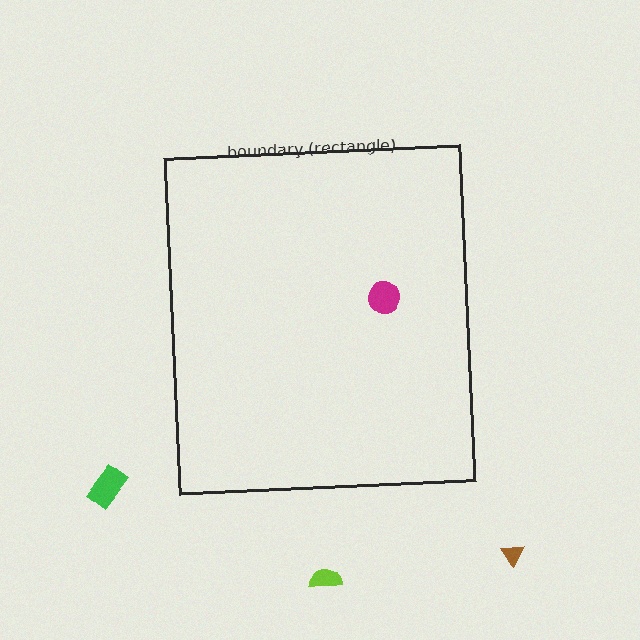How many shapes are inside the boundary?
1 inside, 3 outside.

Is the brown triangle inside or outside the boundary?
Outside.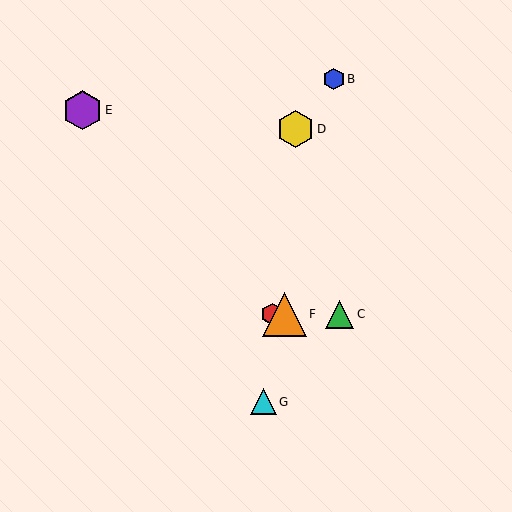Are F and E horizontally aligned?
No, F is at y≈314 and E is at y≈110.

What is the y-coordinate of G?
Object G is at y≈402.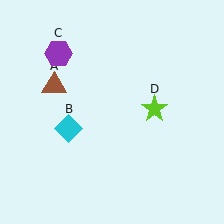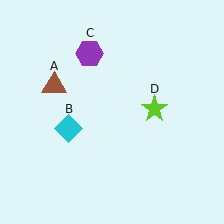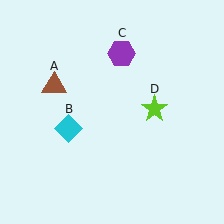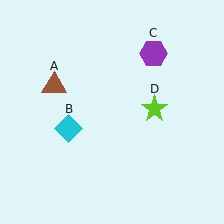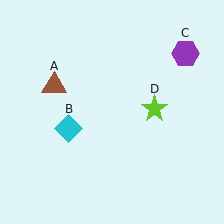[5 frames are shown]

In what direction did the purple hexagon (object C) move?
The purple hexagon (object C) moved right.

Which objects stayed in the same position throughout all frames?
Brown triangle (object A) and cyan diamond (object B) and lime star (object D) remained stationary.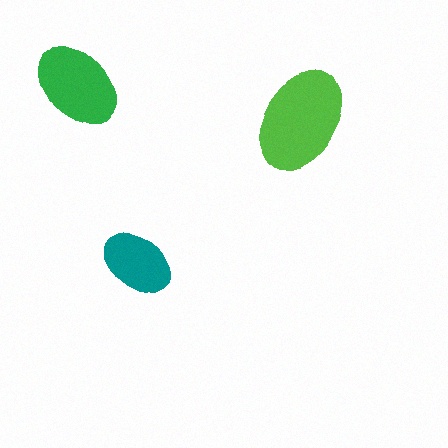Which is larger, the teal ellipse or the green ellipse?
The green one.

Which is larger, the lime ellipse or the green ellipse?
The lime one.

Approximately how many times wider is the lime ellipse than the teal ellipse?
About 1.5 times wider.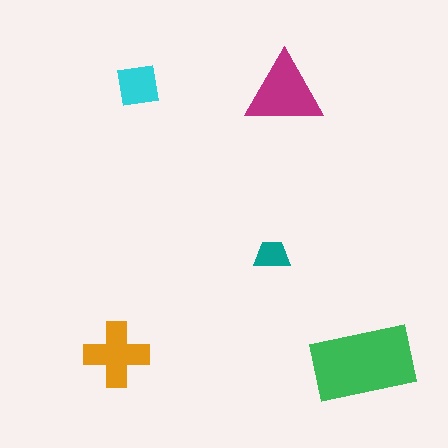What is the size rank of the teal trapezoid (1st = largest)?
5th.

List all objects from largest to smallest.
The green rectangle, the magenta triangle, the orange cross, the cyan square, the teal trapezoid.